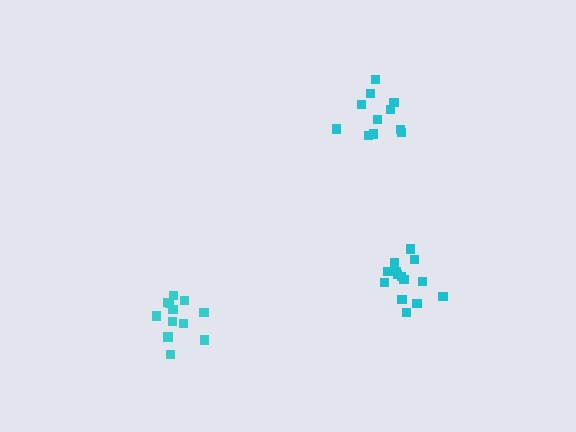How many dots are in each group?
Group 1: 12 dots, Group 2: 14 dots, Group 3: 11 dots (37 total).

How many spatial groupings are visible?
There are 3 spatial groupings.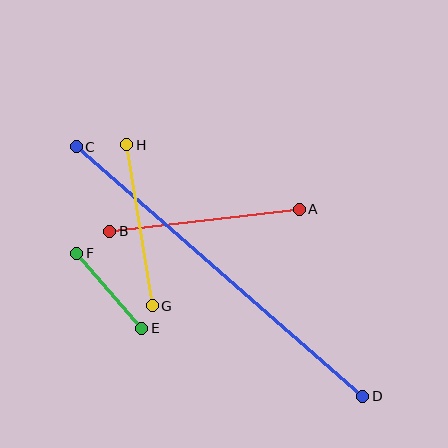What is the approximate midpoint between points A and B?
The midpoint is at approximately (204, 220) pixels.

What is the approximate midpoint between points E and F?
The midpoint is at approximately (109, 291) pixels.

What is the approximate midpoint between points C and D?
The midpoint is at approximately (219, 271) pixels.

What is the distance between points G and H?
The distance is approximately 163 pixels.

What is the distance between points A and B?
The distance is approximately 191 pixels.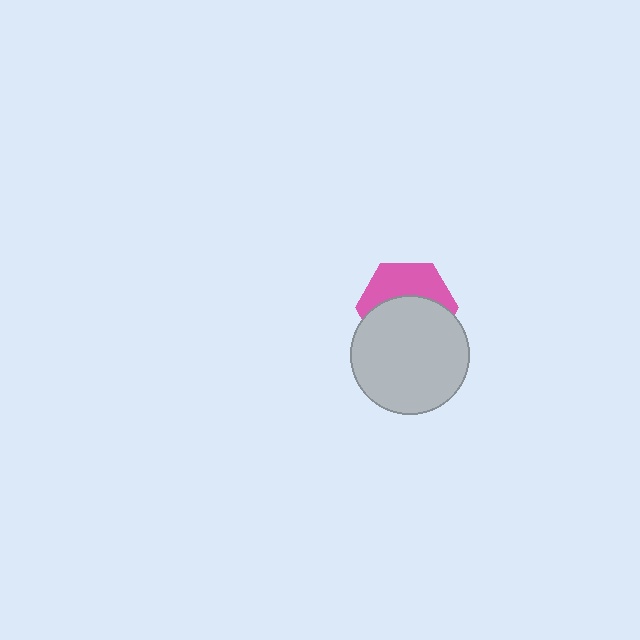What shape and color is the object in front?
The object in front is a light gray circle.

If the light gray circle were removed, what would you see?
You would see the complete pink hexagon.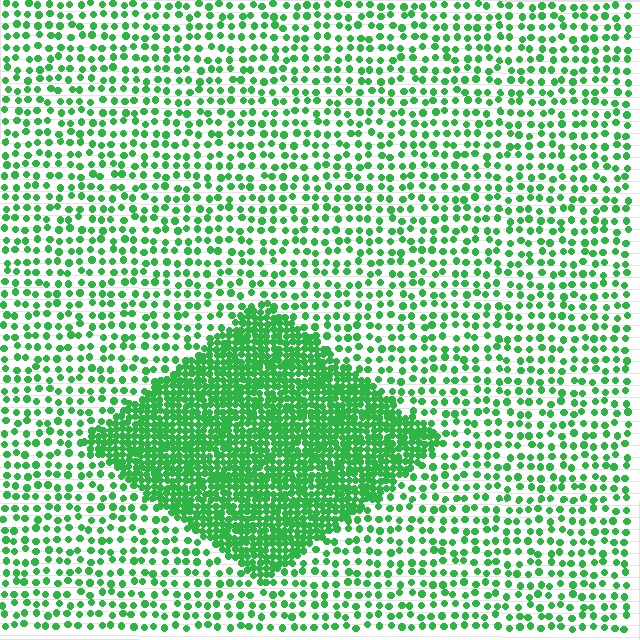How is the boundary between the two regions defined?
The boundary is defined by a change in element density (approximately 2.9x ratio). All elements are the same color, size, and shape.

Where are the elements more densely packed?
The elements are more densely packed inside the diamond boundary.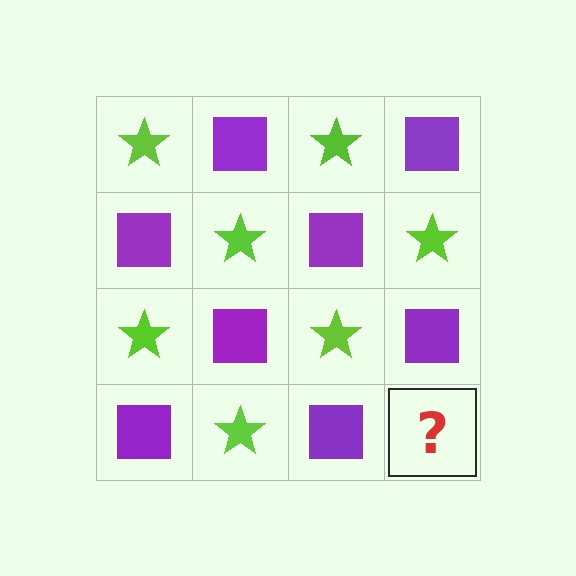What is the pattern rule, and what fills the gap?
The rule is that it alternates lime star and purple square in a checkerboard pattern. The gap should be filled with a lime star.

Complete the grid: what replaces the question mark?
The question mark should be replaced with a lime star.